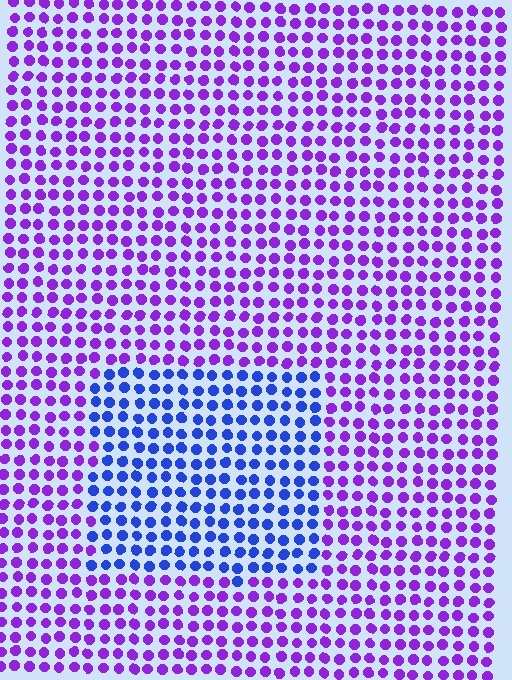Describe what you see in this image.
The image is filled with small purple elements in a uniform arrangement. A rectangle-shaped region is visible where the elements are tinted to a slightly different hue, forming a subtle color boundary.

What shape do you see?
I see a rectangle.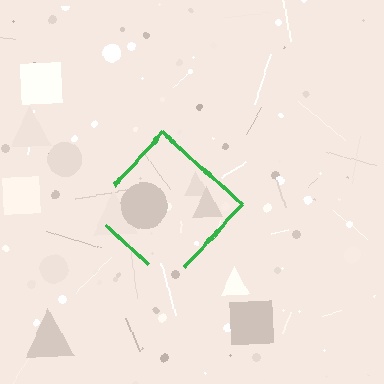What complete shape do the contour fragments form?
The contour fragments form a diamond.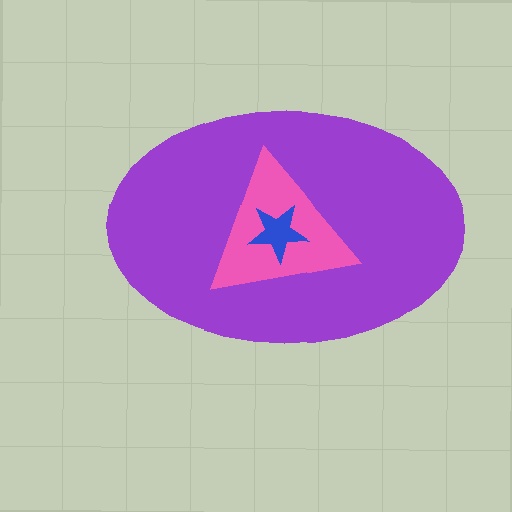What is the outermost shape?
The purple ellipse.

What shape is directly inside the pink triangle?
The blue star.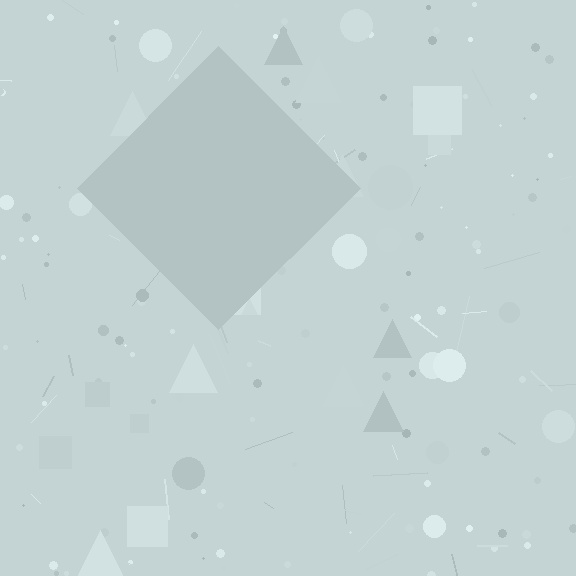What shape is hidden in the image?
A diamond is hidden in the image.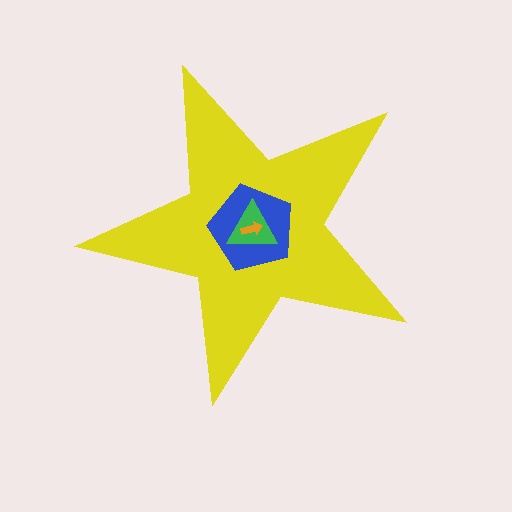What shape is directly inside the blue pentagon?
The green triangle.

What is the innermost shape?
The orange arrow.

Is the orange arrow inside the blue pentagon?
Yes.